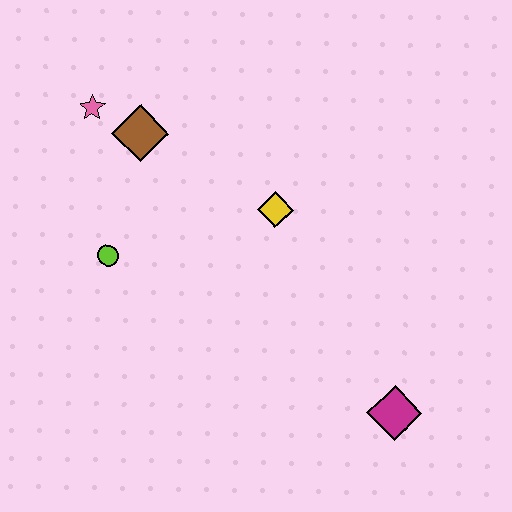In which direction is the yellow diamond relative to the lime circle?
The yellow diamond is to the right of the lime circle.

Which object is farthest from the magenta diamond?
The pink star is farthest from the magenta diamond.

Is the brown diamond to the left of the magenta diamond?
Yes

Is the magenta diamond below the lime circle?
Yes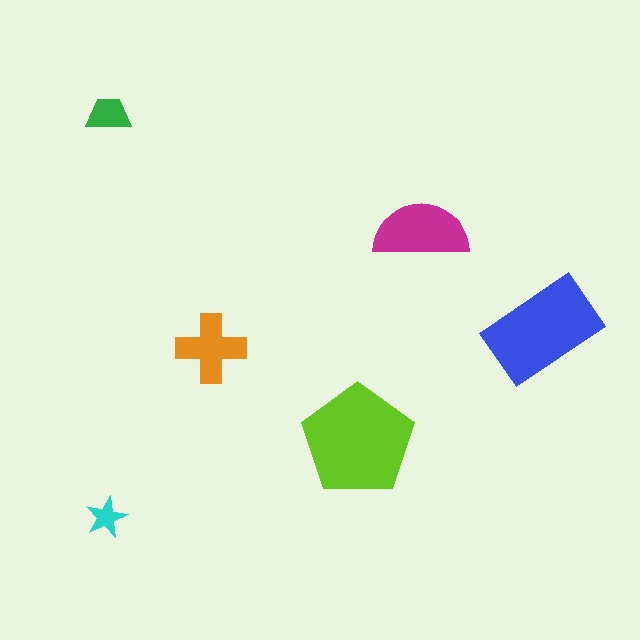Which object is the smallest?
The cyan star.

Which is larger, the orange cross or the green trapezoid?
The orange cross.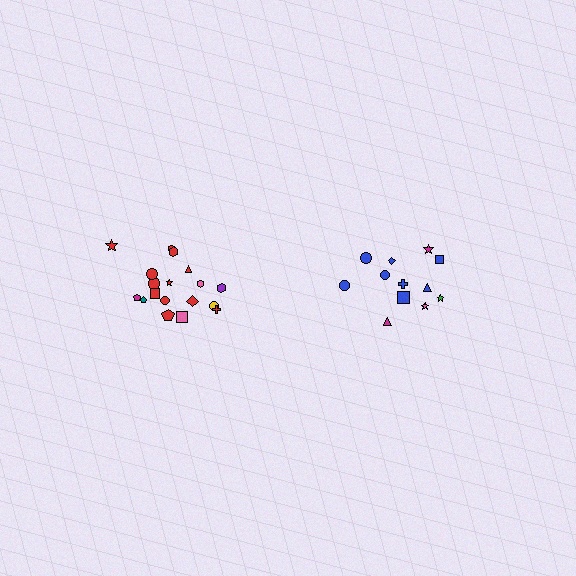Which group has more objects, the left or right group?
The left group.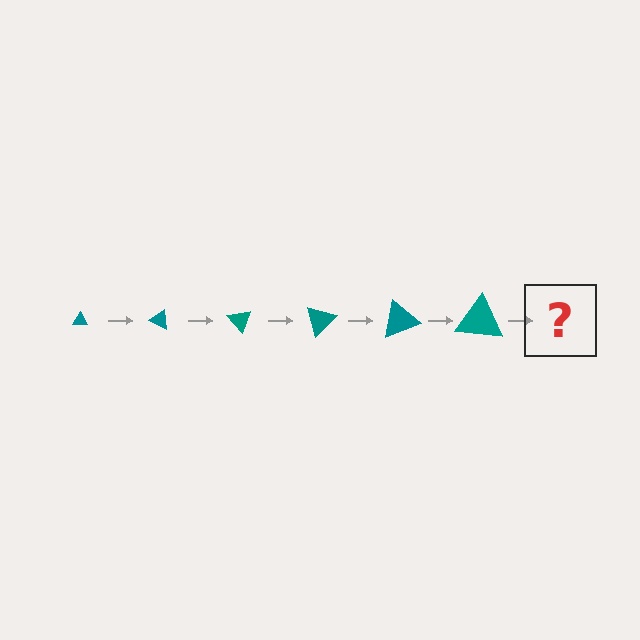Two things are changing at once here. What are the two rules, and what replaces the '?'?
The two rules are that the triangle grows larger each step and it rotates 25 degrees each step. The '?' should be a triangle, larger than the previous one and rotated 150 degrees from the start.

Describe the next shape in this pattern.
It should be a triangle, larger than the previous one and rotated 150 degrees from the start.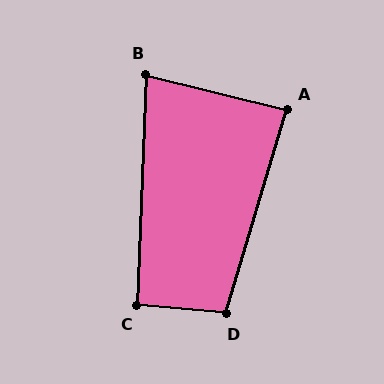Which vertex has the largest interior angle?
D, at approximately 101 degrees.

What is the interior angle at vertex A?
Approximately 87 degrees (approximately right).